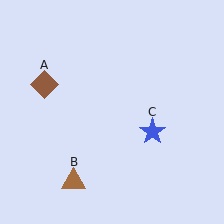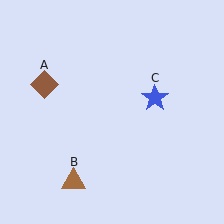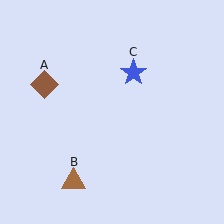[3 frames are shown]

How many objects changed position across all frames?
1 object changed position: blue star (object C).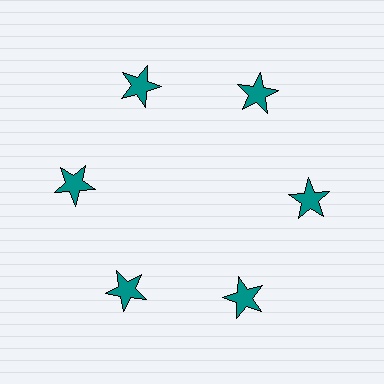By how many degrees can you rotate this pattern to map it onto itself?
The pattern maps onto itself every 60 degrees of rotation.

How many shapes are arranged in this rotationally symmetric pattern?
There are 6 shapes, arranged in 6 groups of 1.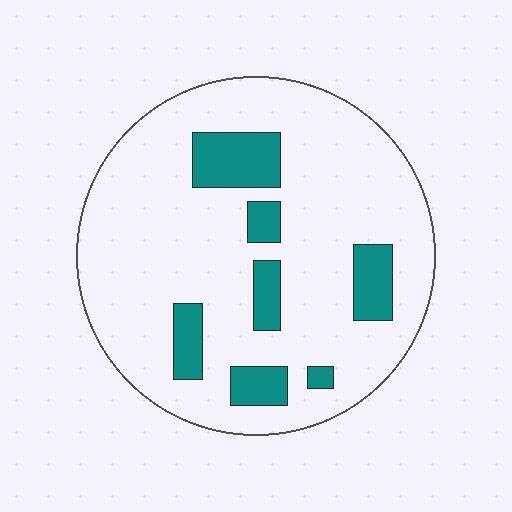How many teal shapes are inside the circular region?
7.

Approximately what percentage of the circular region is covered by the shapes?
Approximately 15%.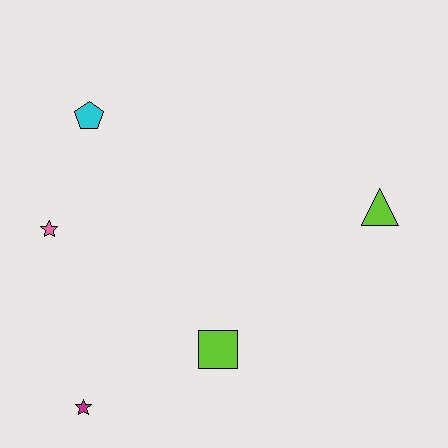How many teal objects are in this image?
There are no teal objects.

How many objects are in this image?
There are 5 objects.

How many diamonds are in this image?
There are no diamonds.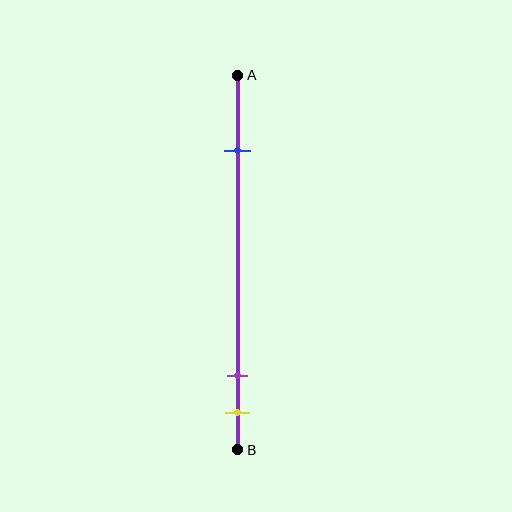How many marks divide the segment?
There are 3 marks dividing the segment.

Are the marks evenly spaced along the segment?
No, the marks are not evenly spaced.